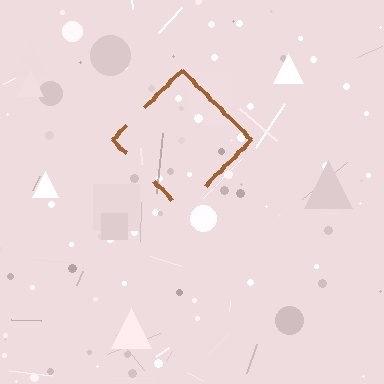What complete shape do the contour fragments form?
The contour fragments form a diamond.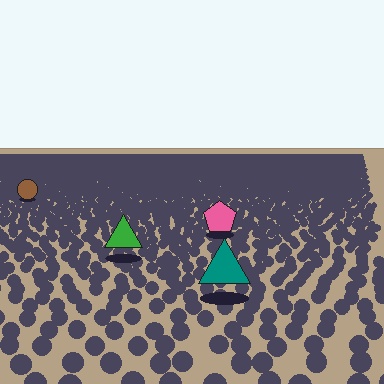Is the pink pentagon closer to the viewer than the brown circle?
Yes. The pink pentagon is closer — you can tell from the texture gradient: the ground texture is coarser near it.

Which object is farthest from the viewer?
The brown circle is farthest from the viewer. It appears smaller and the ground texture around it is denser.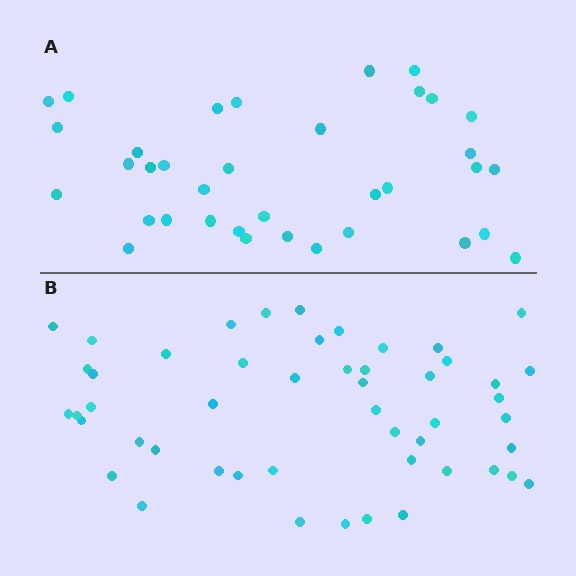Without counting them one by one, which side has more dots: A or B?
Region B (the bottom region) has more dots.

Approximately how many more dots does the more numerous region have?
Region B has approximately 15 more dots than region A.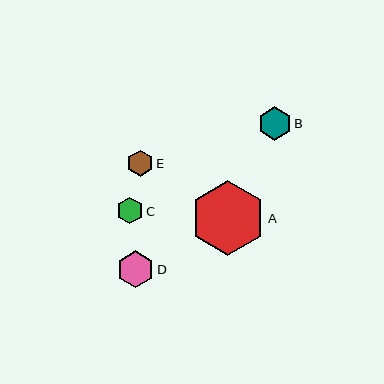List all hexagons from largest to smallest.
From largest to smallest: A, D, B, C, E.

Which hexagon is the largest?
Hexagon A is the largest with a size of approximately 75 pixels.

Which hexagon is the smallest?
Hexagon E is the smallest with a size of approximately 26 pixels.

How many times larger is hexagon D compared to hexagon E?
Hexagon D is approximately 1.4 times the size of hexagon E.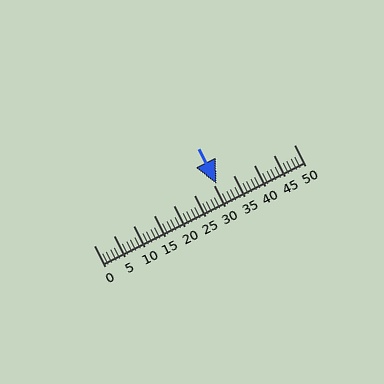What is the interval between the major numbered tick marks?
The major tick marks are spaced 5 units apart.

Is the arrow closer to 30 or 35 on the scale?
The arrow is closer to 30.